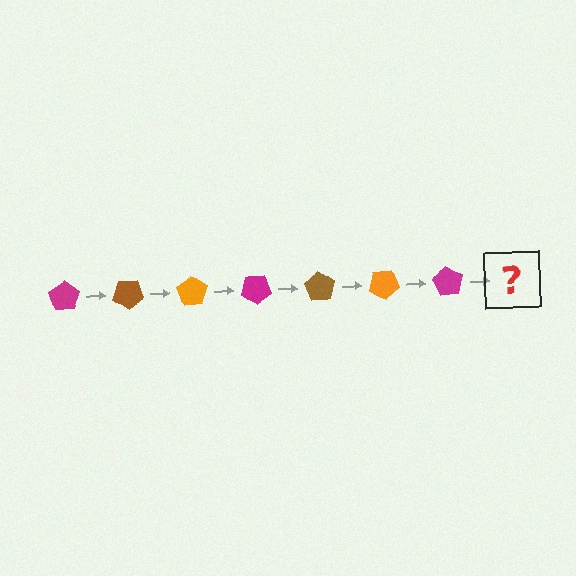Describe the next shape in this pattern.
It should be a brown pentagon, rotated 245 degrees from the start.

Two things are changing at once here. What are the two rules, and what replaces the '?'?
The two rules are that it rotates 35 degrees each step and the color cycles through magenta, brown, and orange. The '?' should be a brown pentagon, rotated 245 degrees from the start.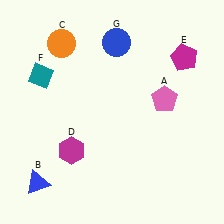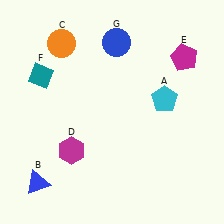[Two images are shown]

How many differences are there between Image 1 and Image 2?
There is 1 difference between the two images.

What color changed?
The pentagon (A) changed from pink in Image 1 to cyan in Image 2.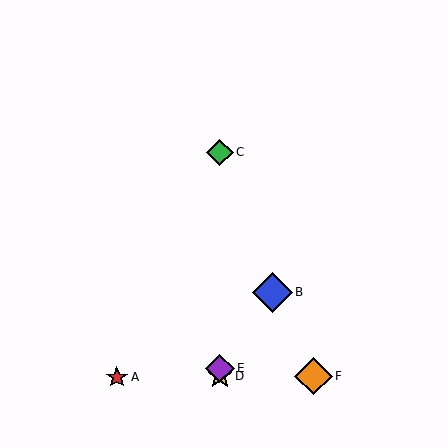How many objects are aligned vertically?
3 objects (C, D, E) are aligned vertically.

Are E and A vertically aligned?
No, E is at x≈220 and A is at x≈117.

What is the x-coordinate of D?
Object D is at x≈220.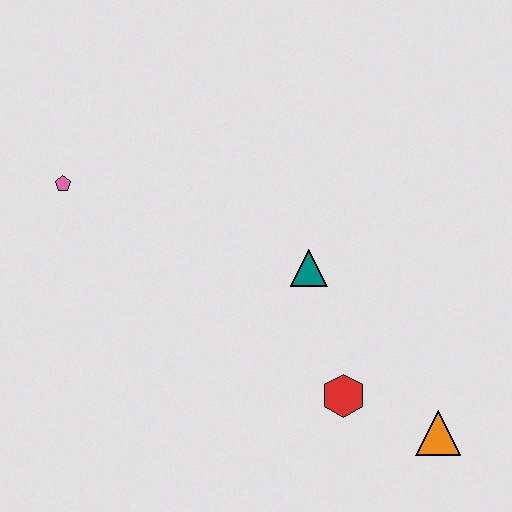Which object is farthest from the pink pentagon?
The orange triangle is farthest from the pink pentagon.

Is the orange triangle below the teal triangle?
Yes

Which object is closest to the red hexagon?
The orange triangle is closest to the red hexagon.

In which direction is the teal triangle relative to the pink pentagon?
The teal triangle is to the right of the pink pentagon.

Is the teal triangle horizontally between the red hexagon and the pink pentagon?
Yes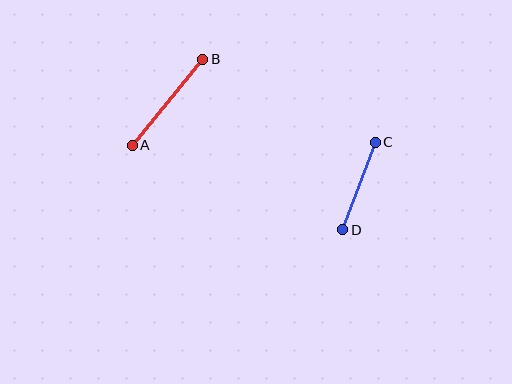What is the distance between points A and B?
The distance is approximately 111 pixels.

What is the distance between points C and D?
The distance is approximately 93 pixels.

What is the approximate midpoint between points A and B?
The midpoint is at approximately (168, 102) pixels.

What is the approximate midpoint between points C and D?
The midpoint is at approximately (359, 186) pixels.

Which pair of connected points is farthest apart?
Points A and B are farthest apart.